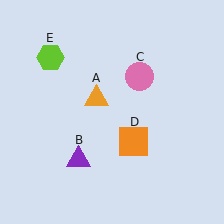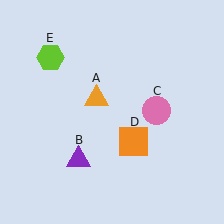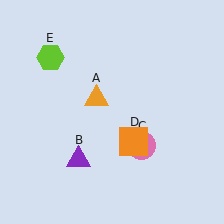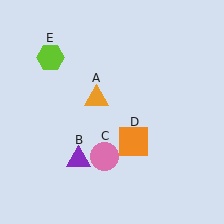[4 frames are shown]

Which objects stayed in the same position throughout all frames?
Orange triangle (object A) and purple triangle (object B) and orange square (object D) and lime hexagon (object E) remained stationary.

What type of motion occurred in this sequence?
The pink circle (object C) rotated clockwise around the center of the scene.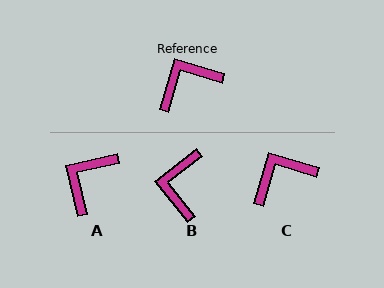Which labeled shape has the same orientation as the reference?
C.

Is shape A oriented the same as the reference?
No, it is off by about 29 degrees.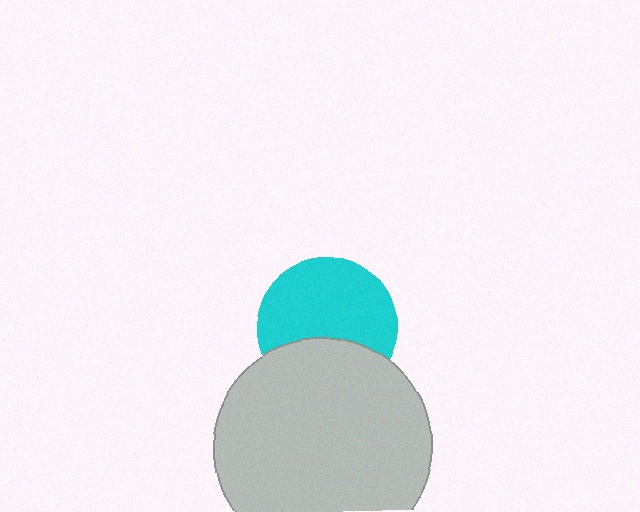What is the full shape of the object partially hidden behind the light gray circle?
The partially hidden object is a cyan circle.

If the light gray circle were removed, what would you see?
You would see the complete cyan circle.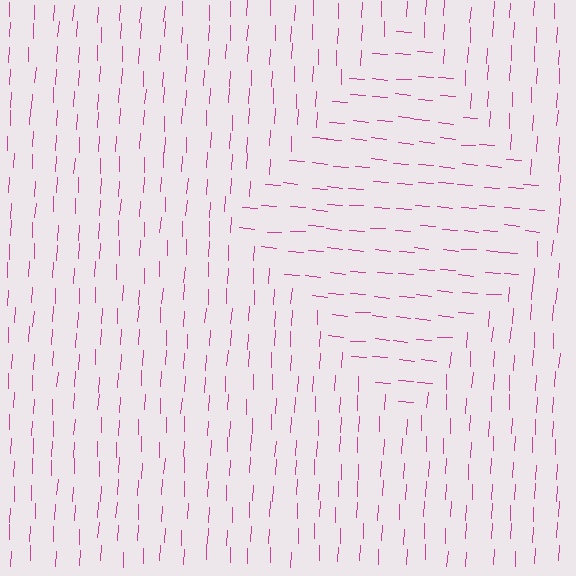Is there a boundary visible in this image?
Yes, there is a texture boundary formed by a change in line orientation.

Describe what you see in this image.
The image is filled with small magenta line segments. A diamond region in the image has lines oriented differently from the surrounding lines, creating a visible texture boundary.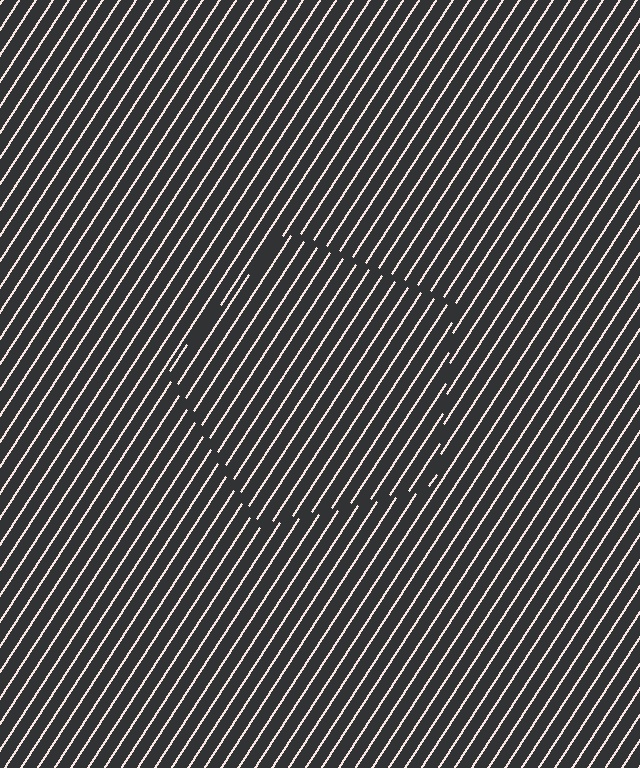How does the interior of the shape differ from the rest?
The interior of the shape contains the same grating, shifted by half a period — the contour is defined by the phase discontinuity where line-ends from the inner and outer gratings abut.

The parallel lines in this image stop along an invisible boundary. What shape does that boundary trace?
An illusory pentagon. The interior of the shape contains the same grating, shifted by half a period — the contour is defined by the phase discontinuity where line-ends from the inner and outer gratings abut.